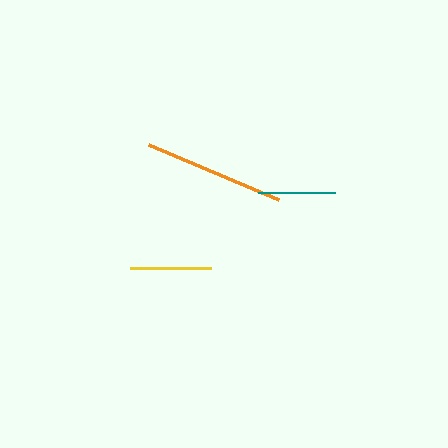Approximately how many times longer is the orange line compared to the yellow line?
The orange line is approximately 1.7 times the length of the yellow line.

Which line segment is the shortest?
The teal line is the shortest at approximately 78 pixels.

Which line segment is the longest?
The orange line is the longest at approximately 140 pixels.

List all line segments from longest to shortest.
From longest to shortest: orange, yellow, teal.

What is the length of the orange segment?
The orange segment is approximately 140 pixels long.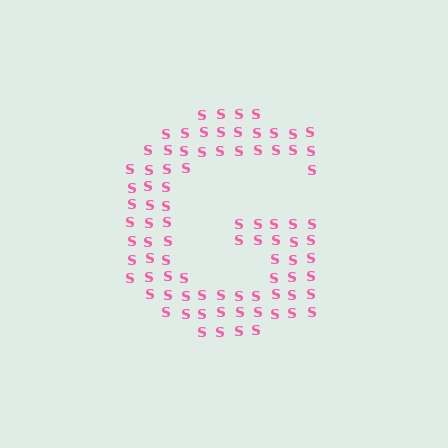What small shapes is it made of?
It is made of small letter S's.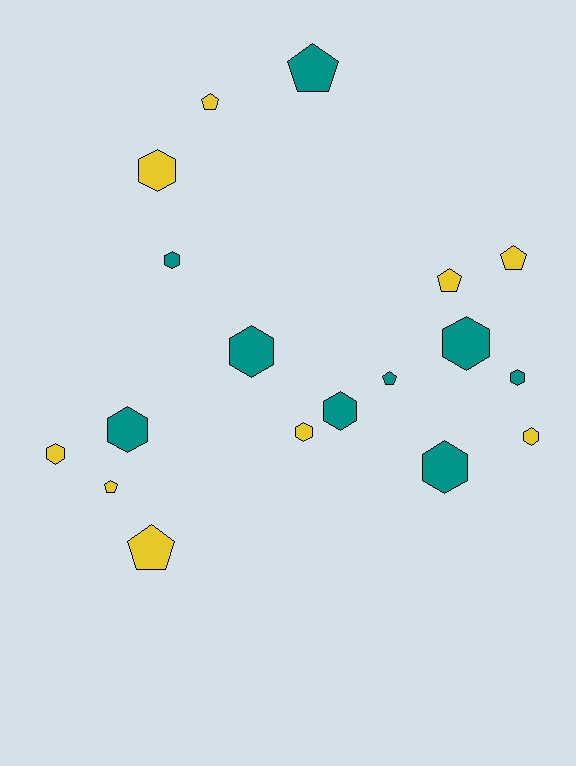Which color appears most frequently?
Yellow, with 9 objects.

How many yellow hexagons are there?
There are 4 yellow hexagons.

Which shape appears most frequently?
Hexagon, with 11 objects.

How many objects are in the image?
There are 18 objects.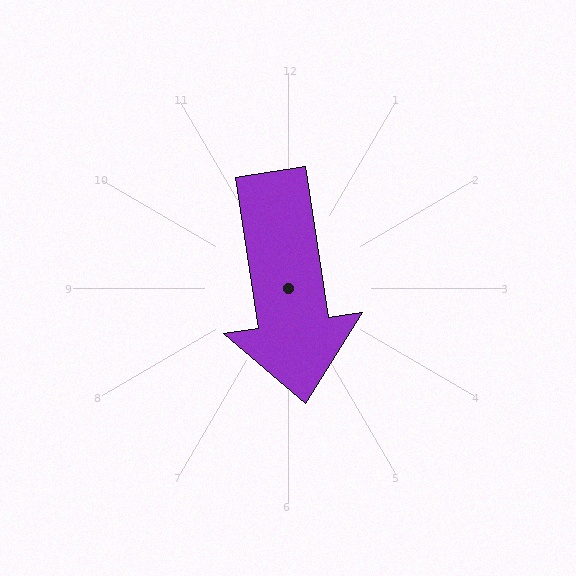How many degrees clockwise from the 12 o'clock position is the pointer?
Approximately 171 degrees.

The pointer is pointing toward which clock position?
Roughly 6 o'clock.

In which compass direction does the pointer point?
South.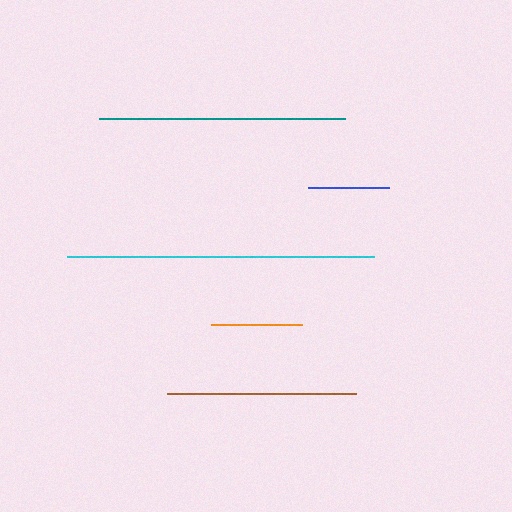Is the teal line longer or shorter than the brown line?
The teal line is longer than the brown line.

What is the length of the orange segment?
The orange segment is approximately 91 pixels long.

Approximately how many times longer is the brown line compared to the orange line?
The brown line is approximately 2.1 times the length of the orange line.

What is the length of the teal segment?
The teal segment is approximately 246 pixels long.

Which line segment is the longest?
The cyan line is the longest at approximately 306 pixels.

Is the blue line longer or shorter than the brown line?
The brown line is longer than the blue line.